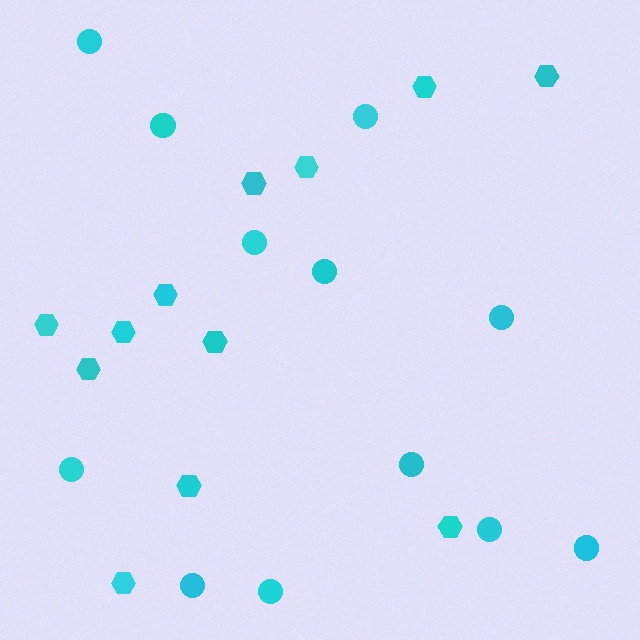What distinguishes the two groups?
There are 2 groups: one group of hexagons (12) and one group of circles (12).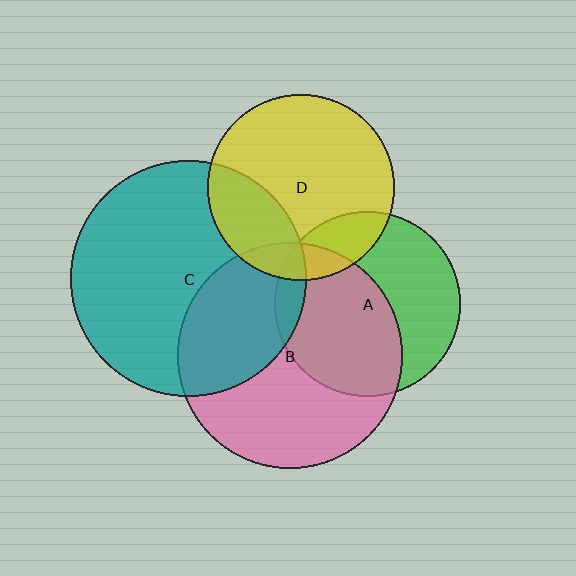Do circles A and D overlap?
Yes.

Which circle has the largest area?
Circle C (teal).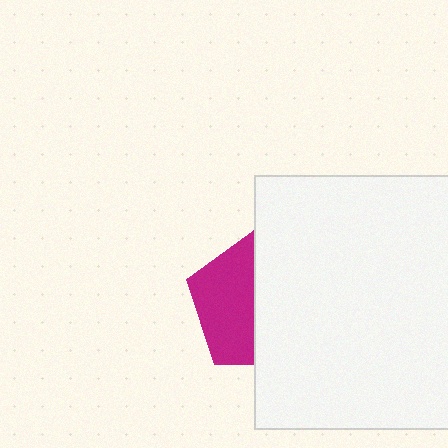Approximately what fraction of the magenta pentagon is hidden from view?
Roughly 56% of the magenta pentagon is hidden behind the white square.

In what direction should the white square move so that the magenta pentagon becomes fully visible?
The white square should move right. That is the shortest direction to clear the overlap and leave the magenta pentagon fully visible.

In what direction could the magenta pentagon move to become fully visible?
The magenta pentagon could move left. That would shift it out from behind the white square entirely.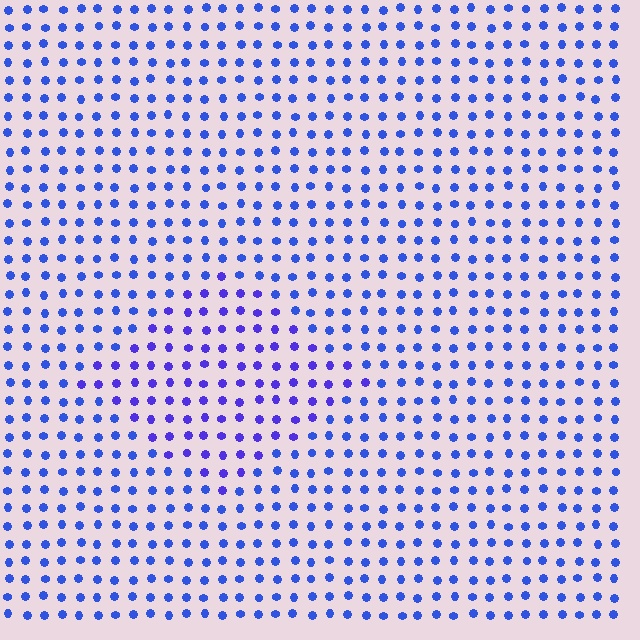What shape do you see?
I see a diamond.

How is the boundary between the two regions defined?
The boundary is defined purely by a slight shift in hue (about 23 degrees). Spacing, size, and orientation are identical on both sides.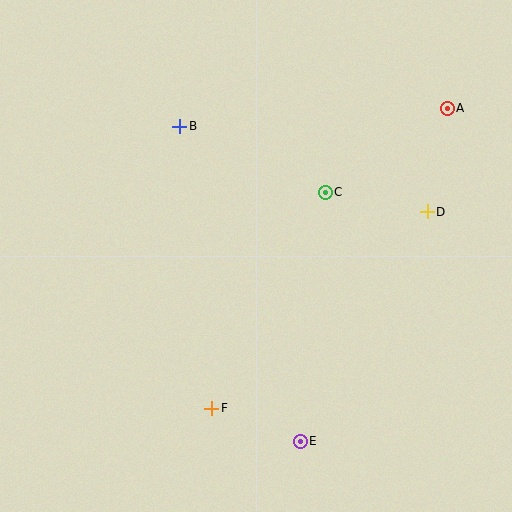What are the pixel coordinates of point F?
Point F is at (212, 408).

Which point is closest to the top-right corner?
Point A is closest to the top-right corner.